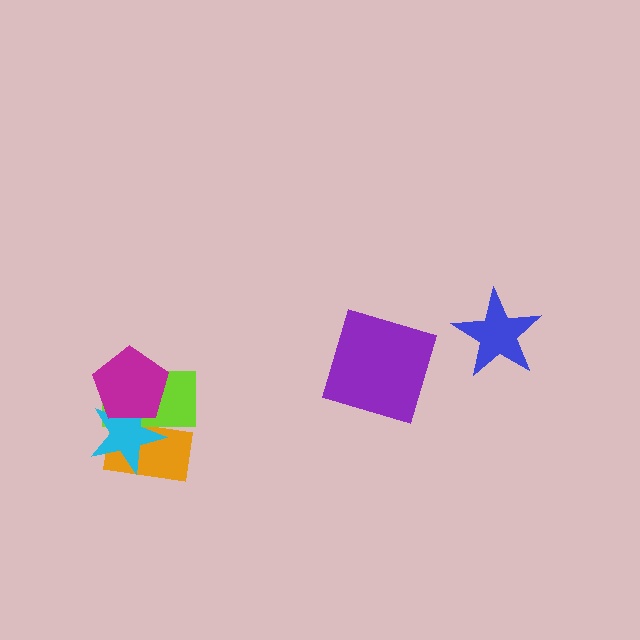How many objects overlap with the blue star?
0 objects overlap with the blue star.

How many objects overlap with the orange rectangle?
3 objects overlap with the orange rectangle.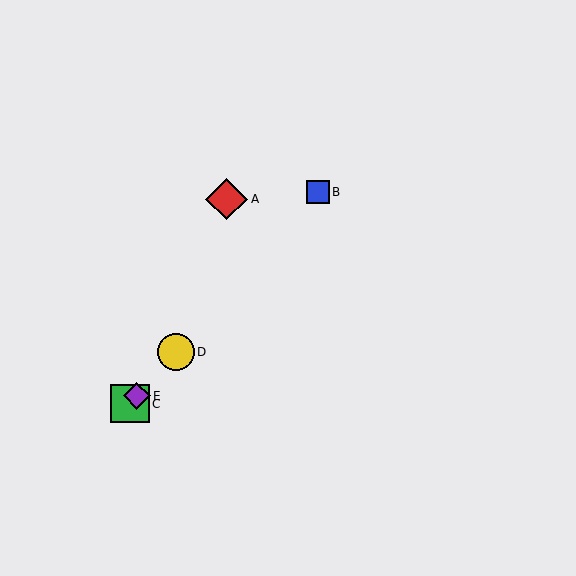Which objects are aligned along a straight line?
Objects B, C, D, E are aligned along a straight line.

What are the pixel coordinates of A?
Object A is at (227, 199).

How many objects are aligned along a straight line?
4 objects (B, C, D, E) are aligned along a straight line.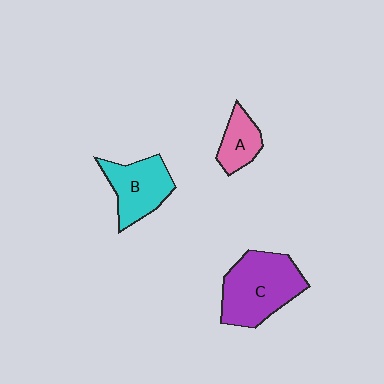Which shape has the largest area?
Shape C (purple).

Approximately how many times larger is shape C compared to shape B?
Approximately 1.4 times.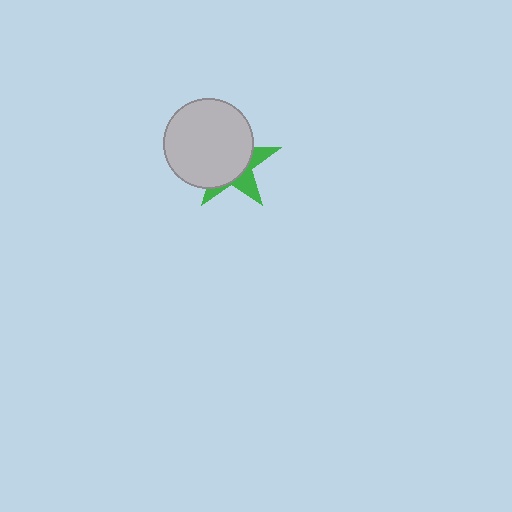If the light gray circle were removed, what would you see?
You would see the complete green star.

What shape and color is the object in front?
The object in front is a light gray circle.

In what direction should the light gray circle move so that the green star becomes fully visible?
The light gray circle should move toward the upper-left. That is the shortest direction to clear the overlap and leave the green star fully visible.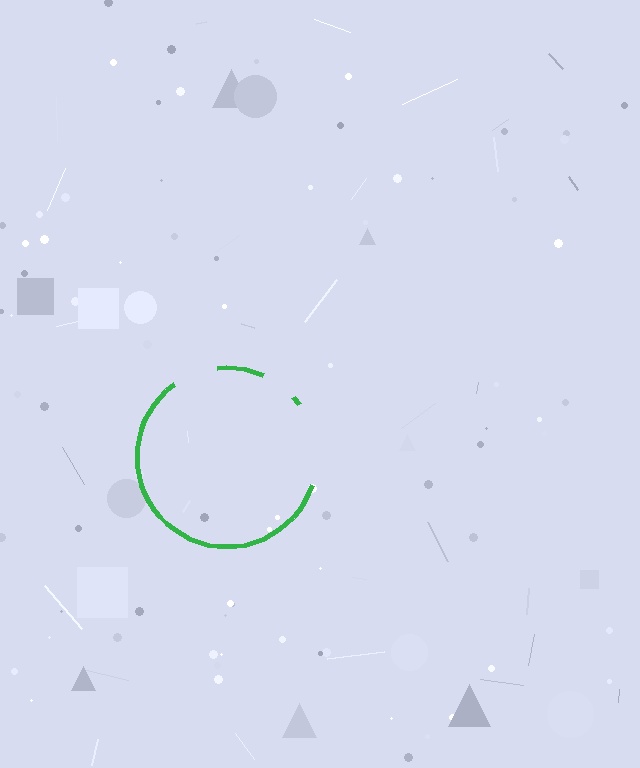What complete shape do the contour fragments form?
The contour fragments form a circle.